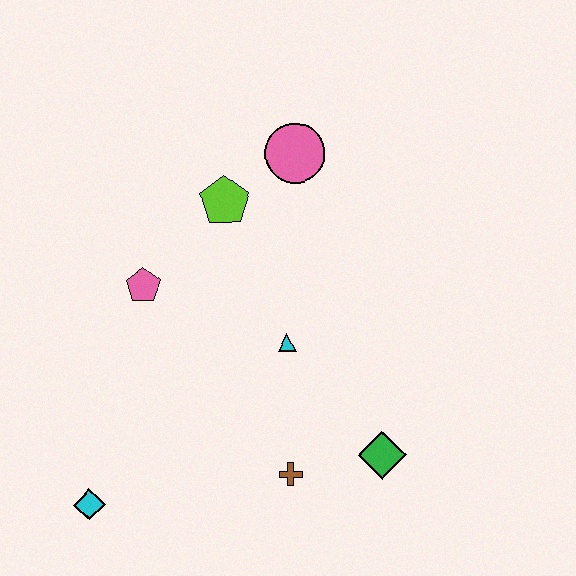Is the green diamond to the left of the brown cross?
No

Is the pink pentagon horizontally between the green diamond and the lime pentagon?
No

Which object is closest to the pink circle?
The lime pentagon is closest to the pink circle.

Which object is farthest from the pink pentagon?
The green diamond is farthest from the pink pentagon.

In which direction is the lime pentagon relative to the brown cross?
The lime pentagon is above the brown cross.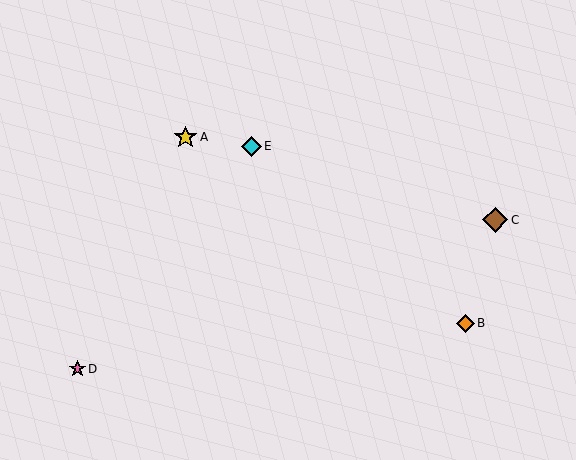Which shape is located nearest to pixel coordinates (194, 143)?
The yellow star (labeled A) at (186, 137) is nearest to that location.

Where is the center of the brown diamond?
The center of the brown diamond is at (495, 220).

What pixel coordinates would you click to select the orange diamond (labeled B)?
Click at (465, 323) to select the orange diamond B.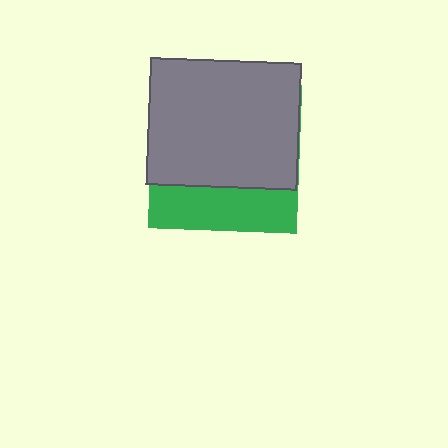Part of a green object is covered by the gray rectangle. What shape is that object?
It is a square.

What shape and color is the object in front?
The object in front is a gray rectangle.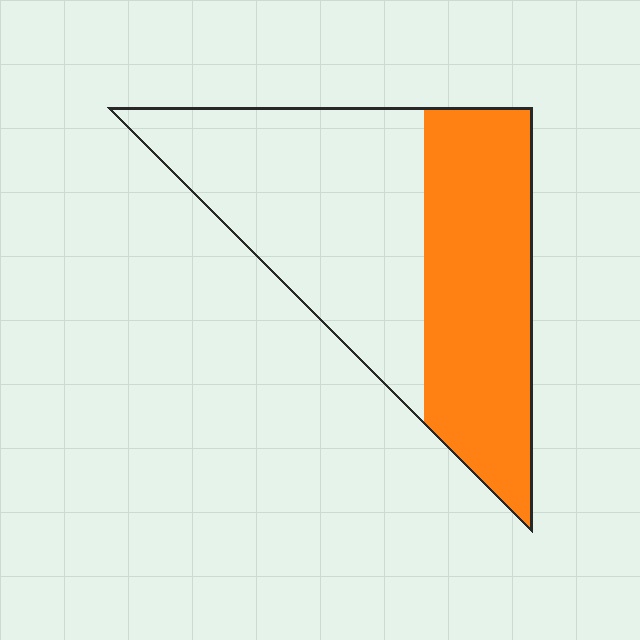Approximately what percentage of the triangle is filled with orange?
Approximately 45%.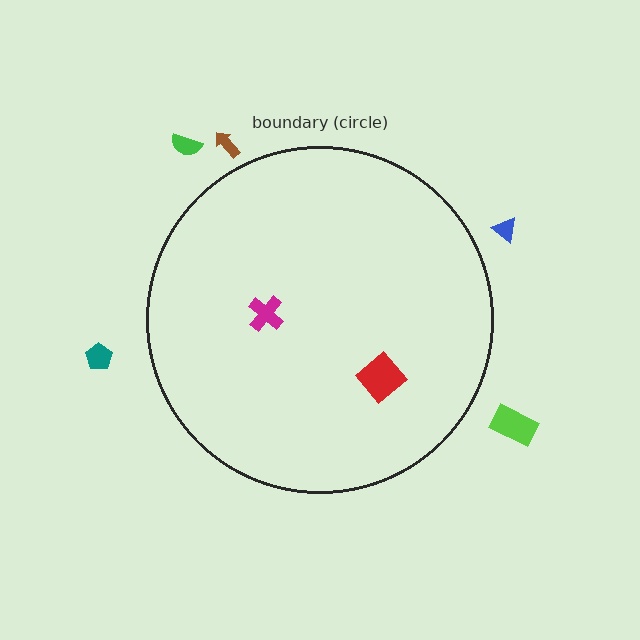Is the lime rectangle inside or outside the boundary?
Outside.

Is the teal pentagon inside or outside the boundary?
Outside.